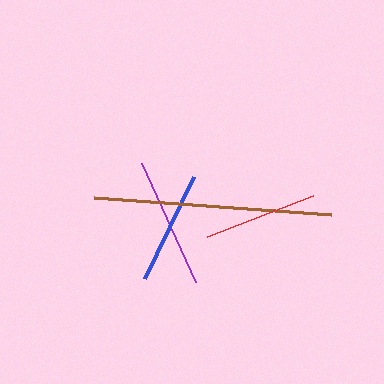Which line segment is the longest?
The brown line is the longest at approximately 238 pixels.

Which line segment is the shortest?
The blue line is the shortest at approximately 113 pixels.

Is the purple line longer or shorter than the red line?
The purple line is longer than the red line.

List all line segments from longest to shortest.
From longest to shortest: brown, purple, red, blue.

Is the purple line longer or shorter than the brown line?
The brown line is longer than the purple line.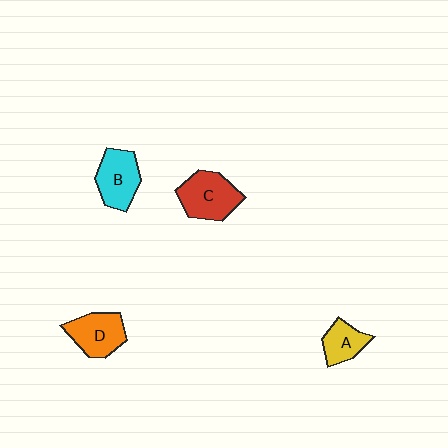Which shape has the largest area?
Shape C (red).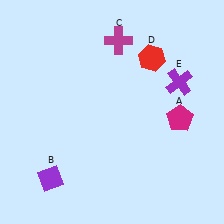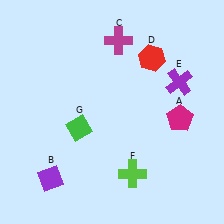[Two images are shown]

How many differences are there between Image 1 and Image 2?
There are 2 differences between the two images.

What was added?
A lime cross (F), a green diamond (G) were added in Image 2.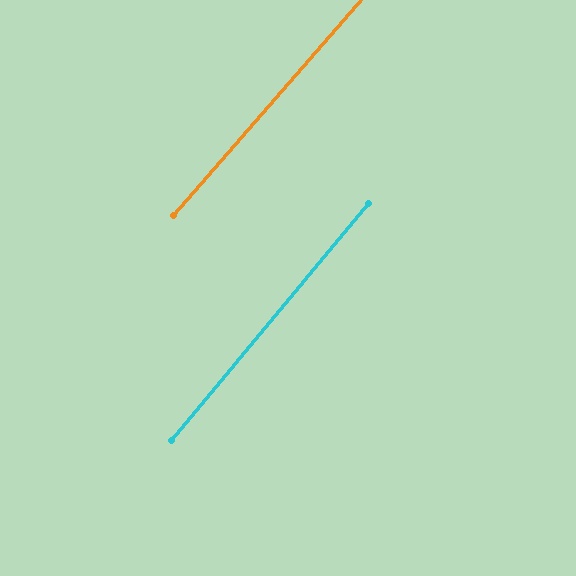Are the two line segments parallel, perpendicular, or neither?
Parallel — their directions differ by only 1.3°.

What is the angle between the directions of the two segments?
Approximately 1 degree.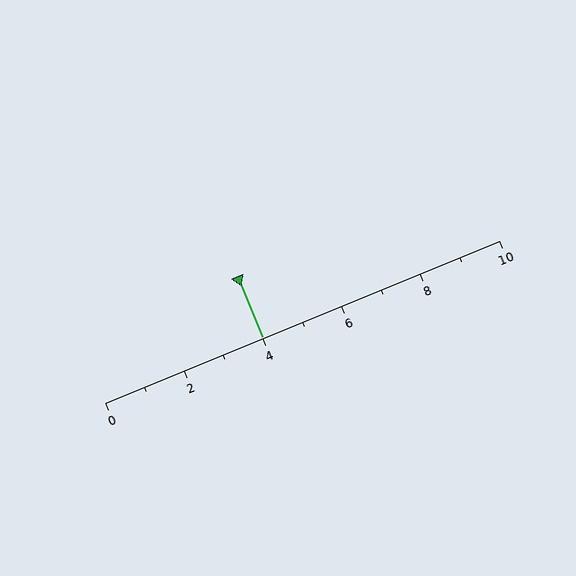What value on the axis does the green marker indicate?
The marker indicates approximately 4.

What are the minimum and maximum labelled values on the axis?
The axis runs from 0 to 10.